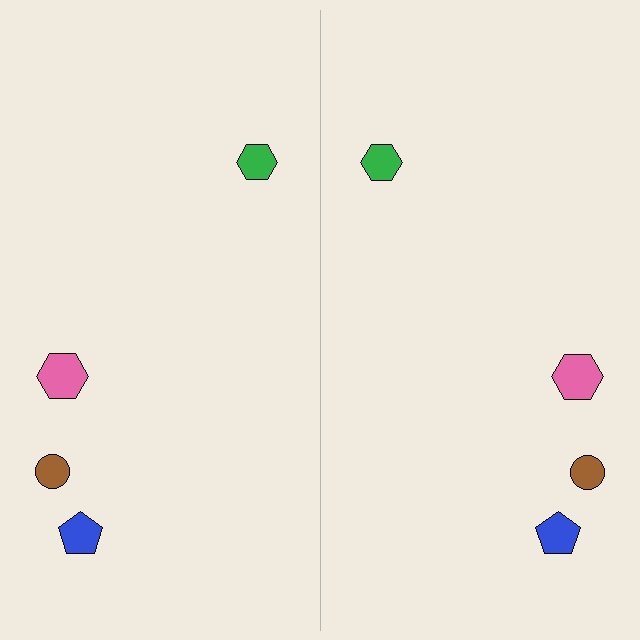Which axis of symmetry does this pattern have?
The pattern has a vertical axis of symmetry running through the center of the image.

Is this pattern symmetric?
Yes, this pattern has bilateral (reflection) symmetry.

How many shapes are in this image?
There are 8 shapes in this image.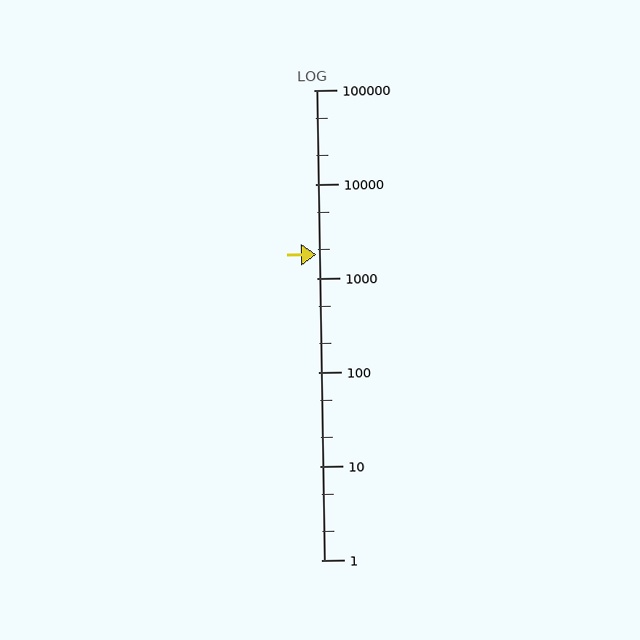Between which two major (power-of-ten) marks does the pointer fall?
The pointer is between 1000 and 10000.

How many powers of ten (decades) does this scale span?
The scale spans 5 decades, from 1 to 100000.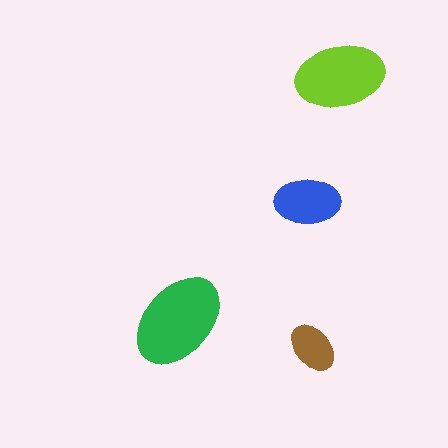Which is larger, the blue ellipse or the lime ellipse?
The lime one.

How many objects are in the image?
There are 4 objects in the image.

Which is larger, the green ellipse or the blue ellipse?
The green one.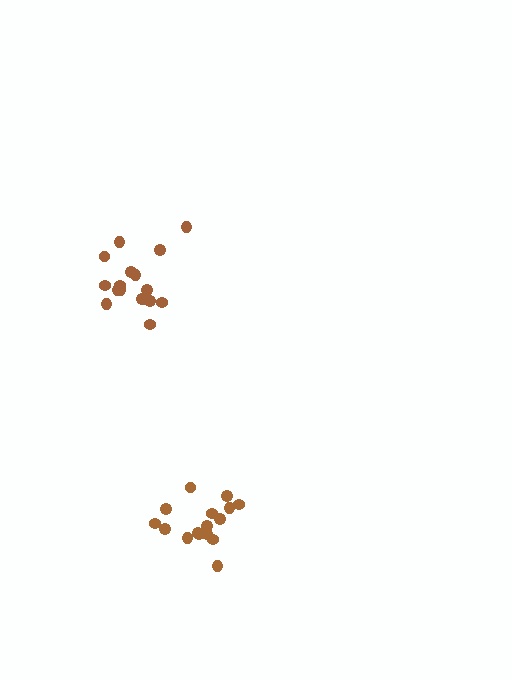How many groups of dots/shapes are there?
There are 2 groups.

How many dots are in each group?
Group 1: 17 dots, Group 2: 17 dots (34 total).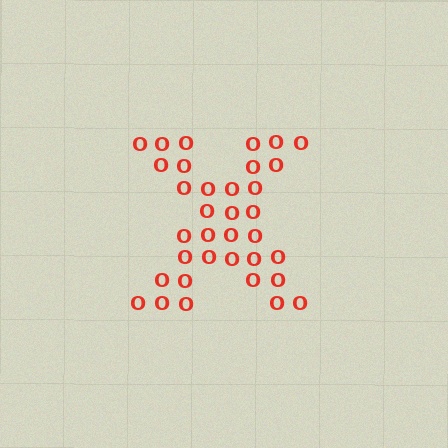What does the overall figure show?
The overall figure shows the letter X.